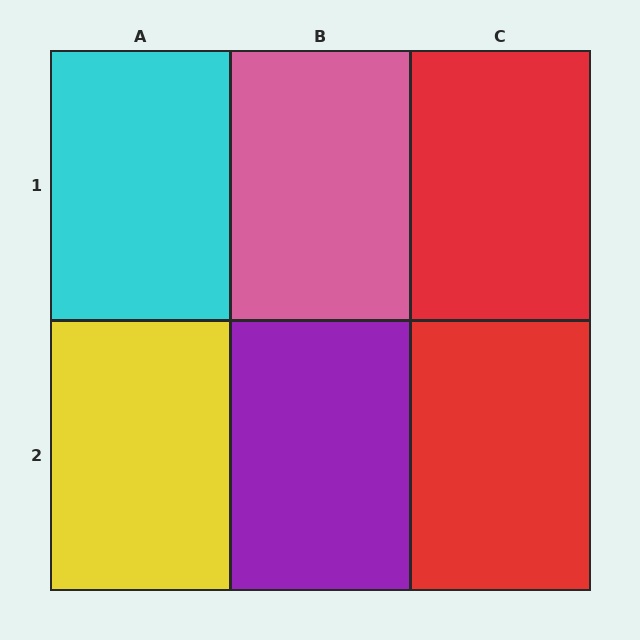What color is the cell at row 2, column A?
Yellow.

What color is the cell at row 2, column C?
Red.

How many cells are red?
2 cells are red.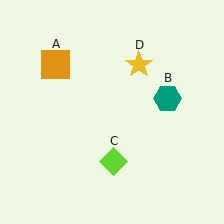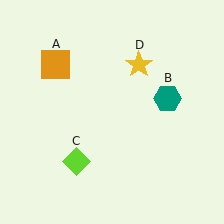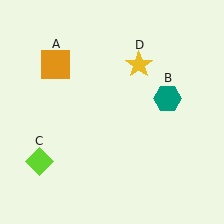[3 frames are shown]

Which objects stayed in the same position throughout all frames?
Orange square (object A) and teal hexagon (object B) and yellow star (object D) remained stationary.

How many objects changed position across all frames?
1 object changed position: lime diamond (object C).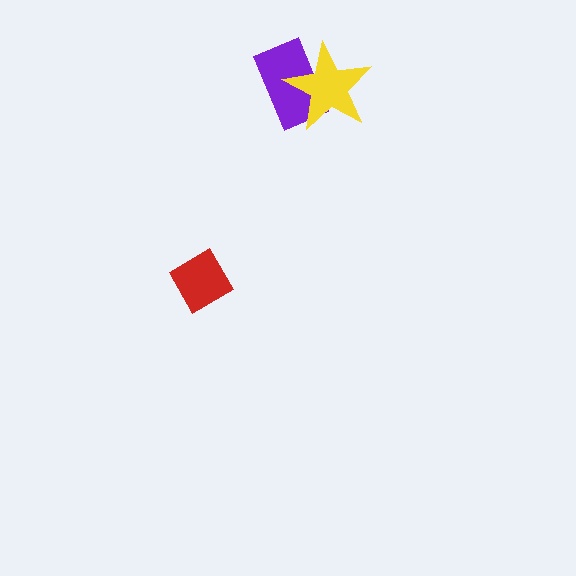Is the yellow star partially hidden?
No, no other shape covers it.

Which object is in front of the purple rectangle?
The yellow star is in front of the purple rectangle.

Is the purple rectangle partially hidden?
Yes, it is partially covered by another shape.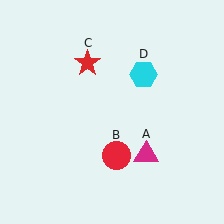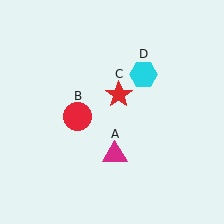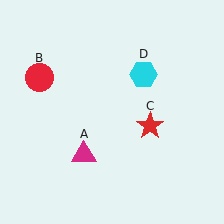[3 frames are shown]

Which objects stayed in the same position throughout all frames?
Cyan hexagon (object D) remained stationary.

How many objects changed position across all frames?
3 objects changed position: magenta triangle (object A), red circle (object B), red star (object C).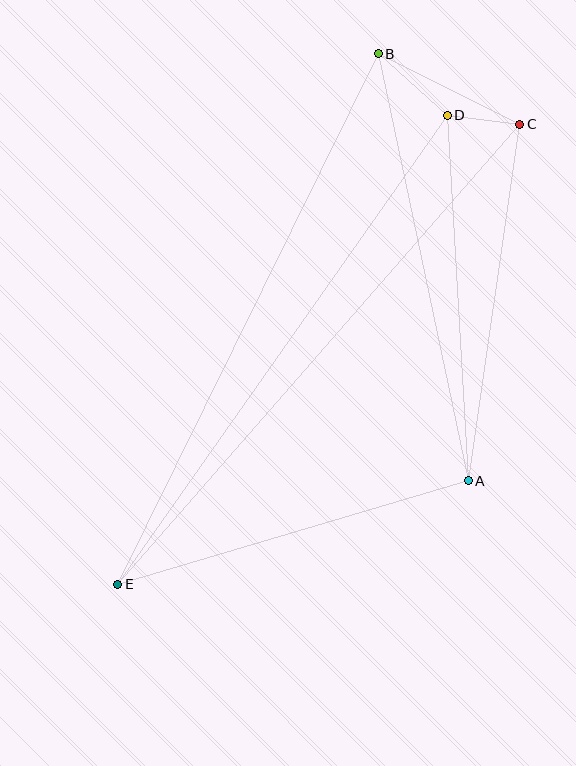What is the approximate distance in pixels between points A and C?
The distance between A and C is approximately 360 pixels.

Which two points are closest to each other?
Points C and D are closest to each other.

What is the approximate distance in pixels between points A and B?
The distance between A and B is approximately 436 pixels.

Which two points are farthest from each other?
Points C and E are farthest from each other.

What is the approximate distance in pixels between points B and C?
The distance between B and C is approximately 158 pixels.